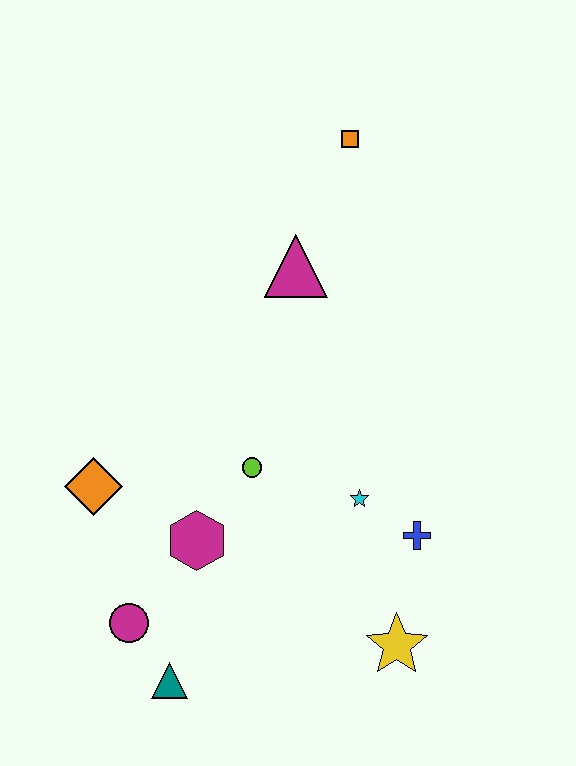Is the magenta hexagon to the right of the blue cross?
No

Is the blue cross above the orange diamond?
No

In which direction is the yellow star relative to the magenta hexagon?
The yellow star is to the right of the magenta hexagon.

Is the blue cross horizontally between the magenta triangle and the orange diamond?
No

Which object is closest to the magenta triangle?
The orange square is closest to the magenta triangle.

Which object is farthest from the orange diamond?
The orange square is farthest from the orange diamond.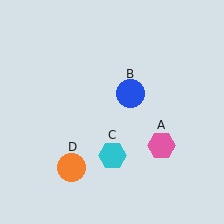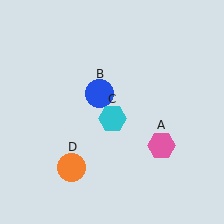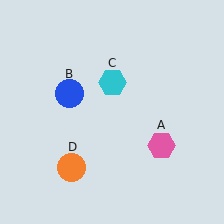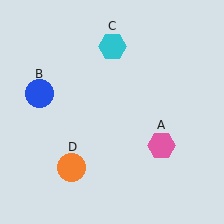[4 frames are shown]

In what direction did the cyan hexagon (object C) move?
The cyan hexagon (object C) moved up.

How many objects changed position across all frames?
2 objects changed position: blue circle (object B), cyan hexagon (object C).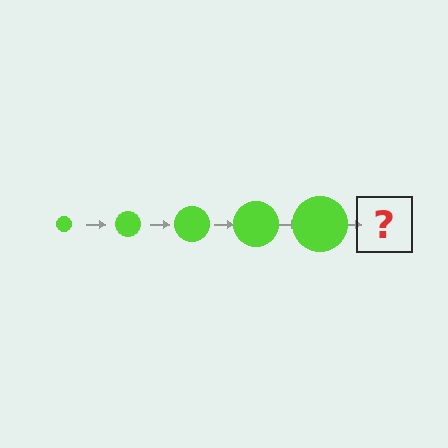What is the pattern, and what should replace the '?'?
The pattern is that the circle gets progressively larger each step. The '?' should be a lime circle, larger than the previous one.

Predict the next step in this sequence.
The next step is a lime circle, larger than the previous one.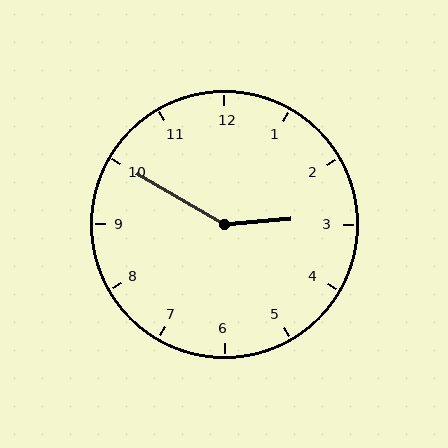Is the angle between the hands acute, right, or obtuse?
It is obtuse.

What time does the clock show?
2:50.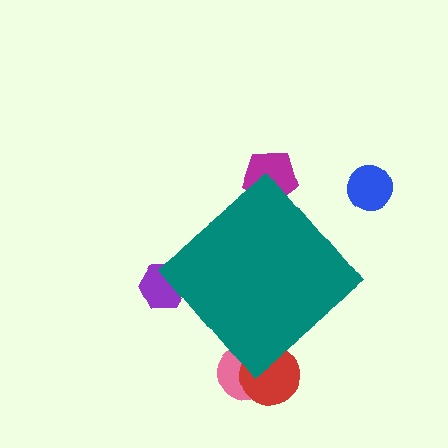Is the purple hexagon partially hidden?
Yes, the purple hexagon is partially hidden behind the teal diamond.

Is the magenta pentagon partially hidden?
Yes, the magenta pentagon is partially hidden behind the teal diamond.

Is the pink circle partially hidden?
Yes, the pink circle is partially hidden behind the teal diamond.